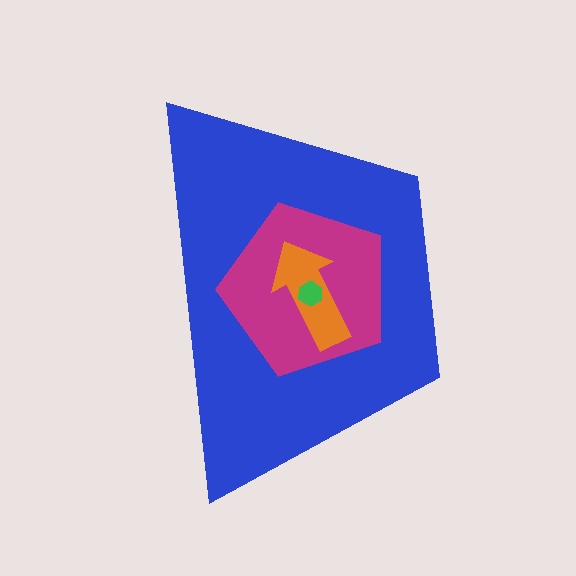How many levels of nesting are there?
4.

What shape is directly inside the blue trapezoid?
The magenta pentagon.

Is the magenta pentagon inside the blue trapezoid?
Yes.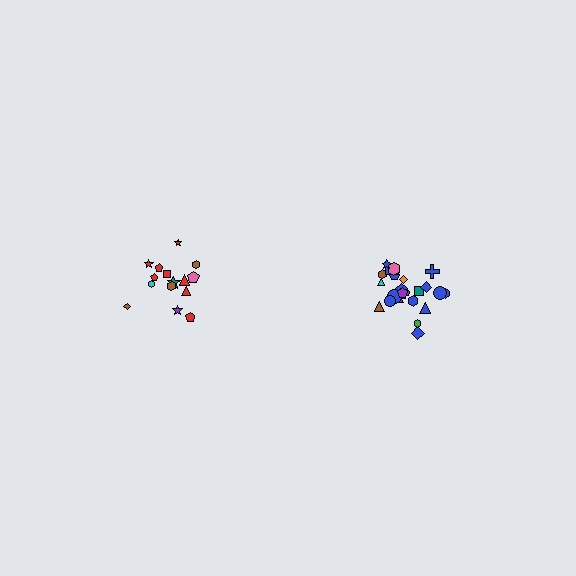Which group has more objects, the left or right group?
The right group.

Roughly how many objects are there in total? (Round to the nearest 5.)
Roughly 40 objects in total.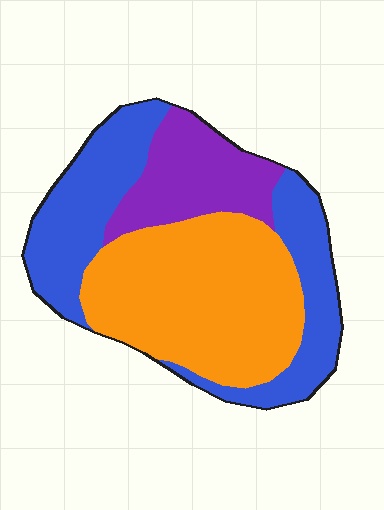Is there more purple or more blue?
Blue.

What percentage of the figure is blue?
Blue covers roughly 40% of the figure.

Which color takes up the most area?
Orange, at roughly 45%.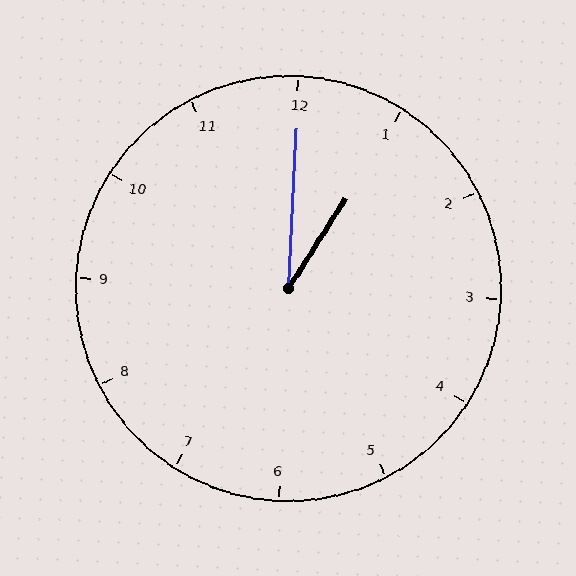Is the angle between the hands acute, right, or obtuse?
It is acute.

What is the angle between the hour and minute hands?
Approximately 30 degrees.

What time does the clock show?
1:00.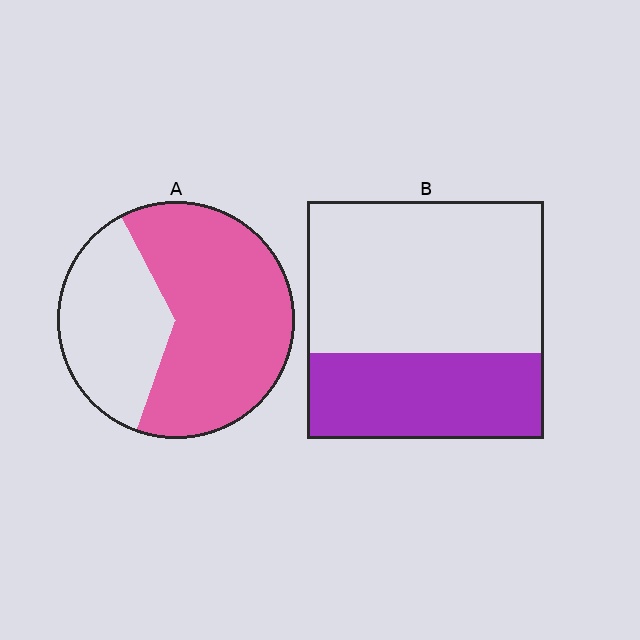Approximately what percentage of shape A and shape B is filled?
A is approximately 65% and B is approximately 35%.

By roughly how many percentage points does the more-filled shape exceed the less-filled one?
By roughly 25 percentage points (A over B).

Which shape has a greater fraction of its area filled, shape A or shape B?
Shape A.